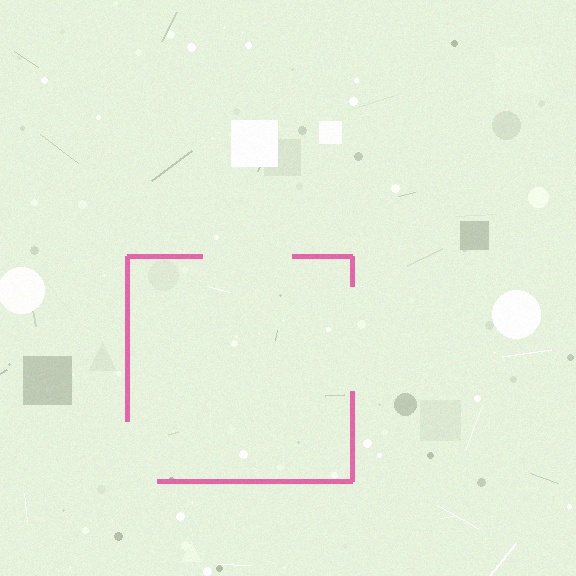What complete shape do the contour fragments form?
The contour fragments form a square.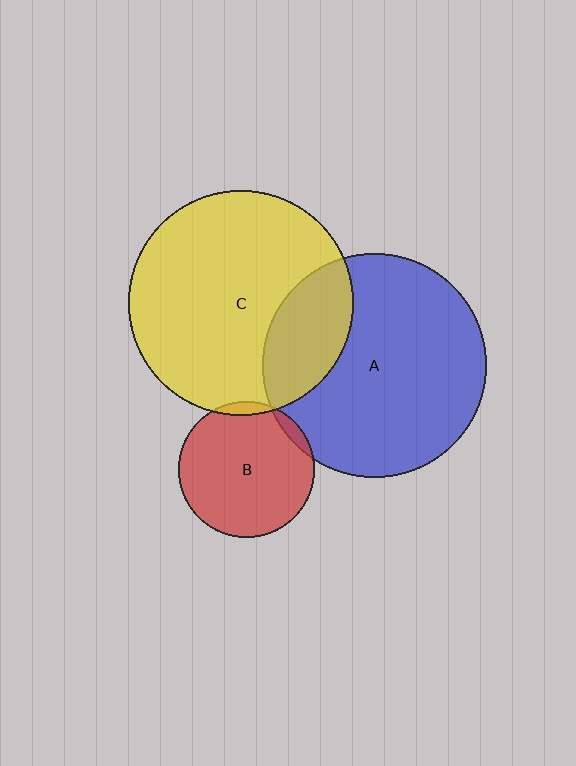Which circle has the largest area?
Circle C (yellow).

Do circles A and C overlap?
Yes.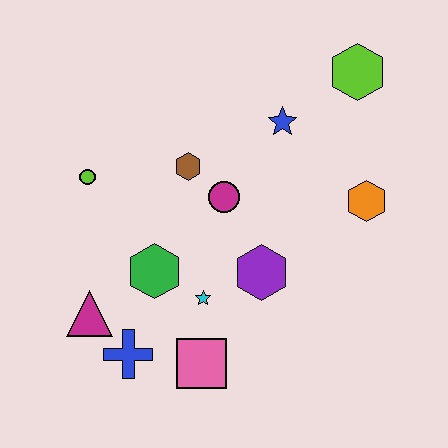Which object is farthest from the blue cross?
The lime hexagon is farthest from the blue cross.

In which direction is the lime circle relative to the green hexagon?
The lime circle is above the green hexagon.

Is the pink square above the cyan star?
No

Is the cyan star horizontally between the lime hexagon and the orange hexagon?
No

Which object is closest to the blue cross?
The magenta triangle is closest to the blue cross.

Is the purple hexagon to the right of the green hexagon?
Yes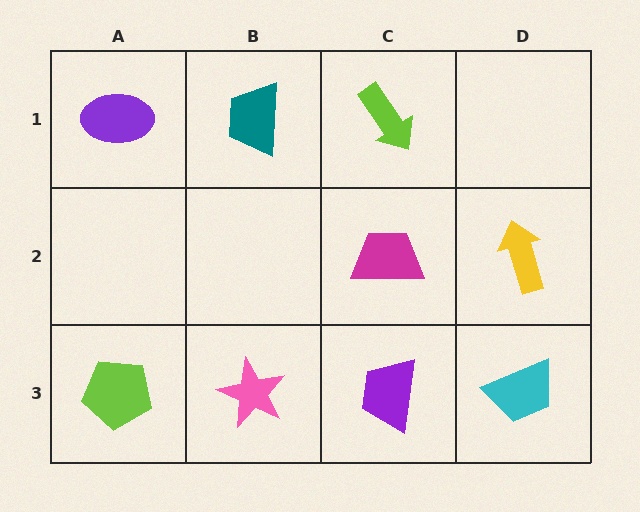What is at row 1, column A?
A purple ellipse.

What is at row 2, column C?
A magenta trapezoid.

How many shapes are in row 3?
4 shapes.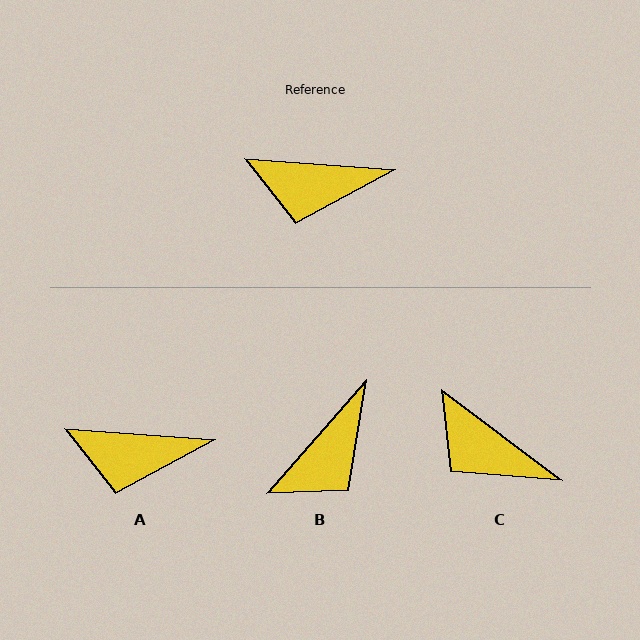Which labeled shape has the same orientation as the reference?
A.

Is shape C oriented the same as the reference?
No, it is off by about 33 degrees.